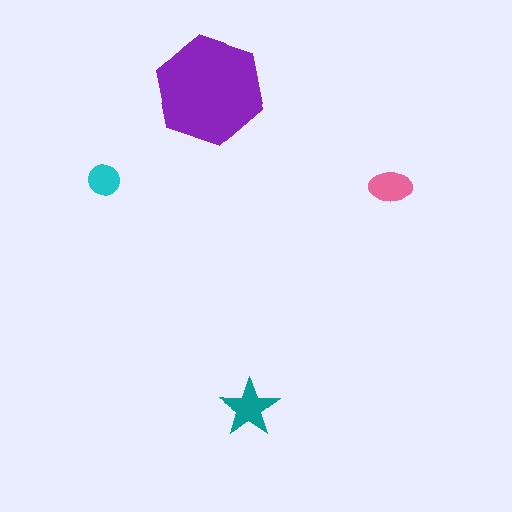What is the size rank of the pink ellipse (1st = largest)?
3rd.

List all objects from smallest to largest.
The cyan circle, the pink ellipse, the teal star, the purple hexagon.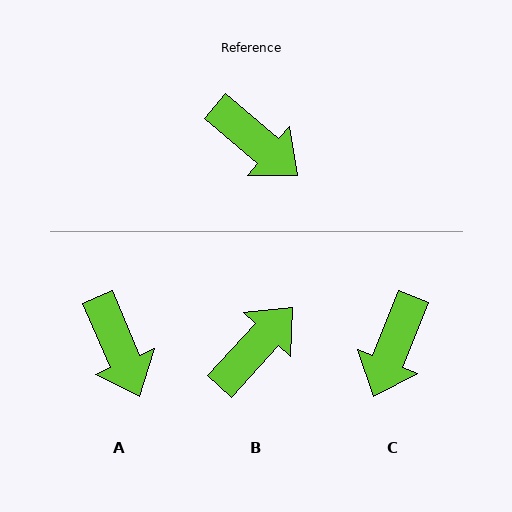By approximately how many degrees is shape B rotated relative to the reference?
Approximately 87 degrees counter-clockwise.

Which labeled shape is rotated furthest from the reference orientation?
B, about 87 degrees away.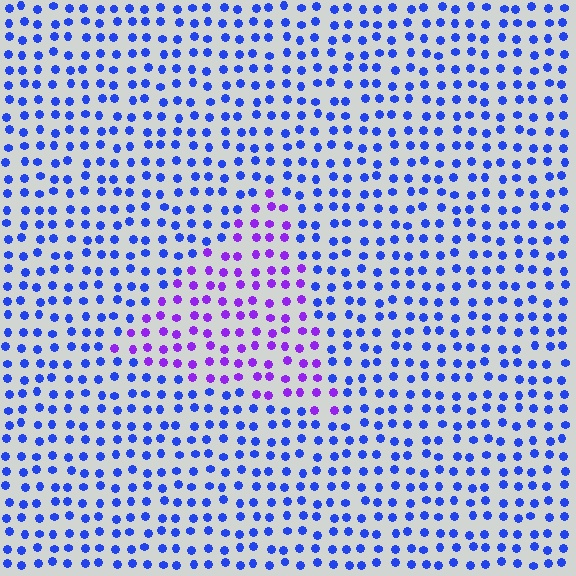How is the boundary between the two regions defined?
The boundary is defined purely by a slight shift in hue (about 44 degrees). Spacing, size, and orientation are identical on both sides.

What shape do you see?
I see a triangle.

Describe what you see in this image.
The image is filled with small blue elements in a uniform arrangement. A triangle-shaped region is visible where the elements are tinted to a slightly different hue, forming a subtle color boundary.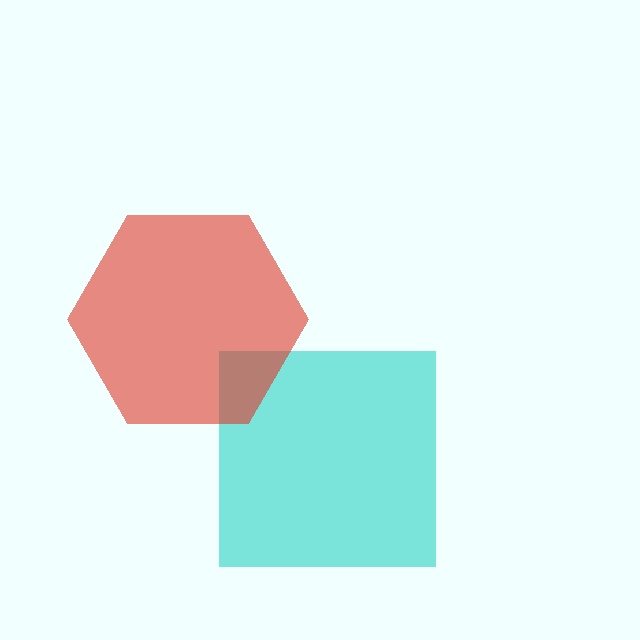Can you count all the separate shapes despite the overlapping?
Yes, there are 2 separate shapes.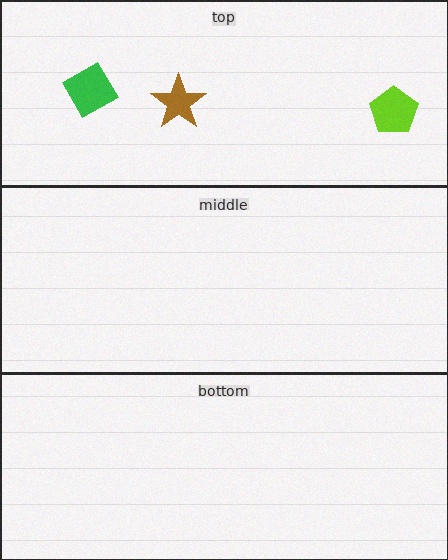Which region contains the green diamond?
The top region.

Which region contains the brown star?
The top region.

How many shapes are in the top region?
3.